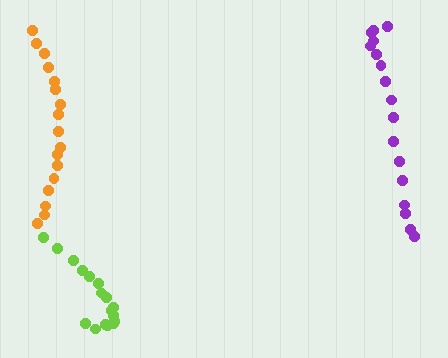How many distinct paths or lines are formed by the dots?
There are 3 distinct paths.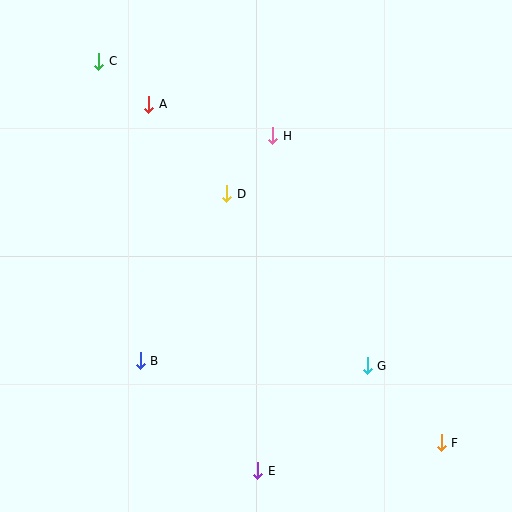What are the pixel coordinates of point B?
Point B is at (140, 361).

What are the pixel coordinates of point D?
Point D is at (227, 194).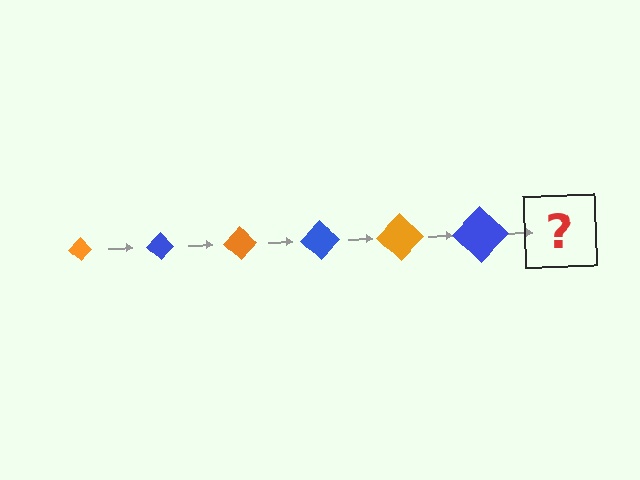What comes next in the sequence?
The next element should be an orange diamond, larger than the previous one.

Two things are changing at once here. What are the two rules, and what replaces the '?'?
The two rules are that the diamond grows larger each step and the color cycles through orange and blue. The '?' should be an orange diamond, larger than the previous one.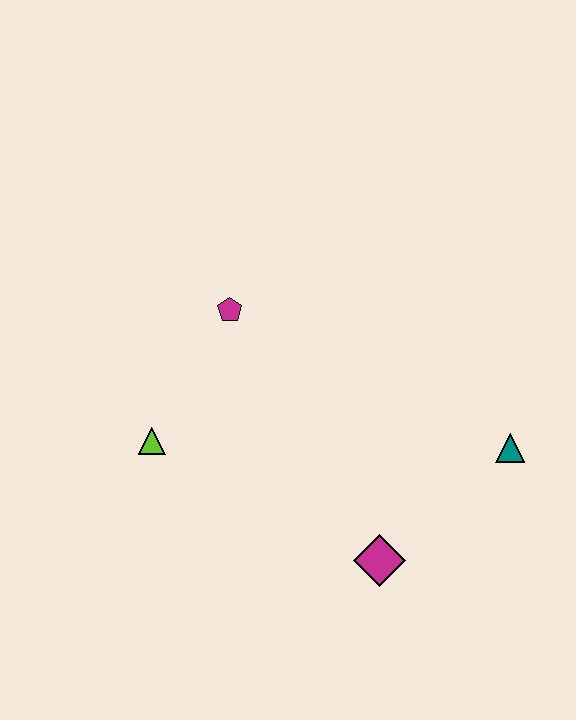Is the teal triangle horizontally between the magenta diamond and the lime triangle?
No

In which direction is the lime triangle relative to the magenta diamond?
The lime triangle is to the left of the magenta diamond.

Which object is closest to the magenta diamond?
The teal triangle is closest to the magenta diamond.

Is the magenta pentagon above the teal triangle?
Yes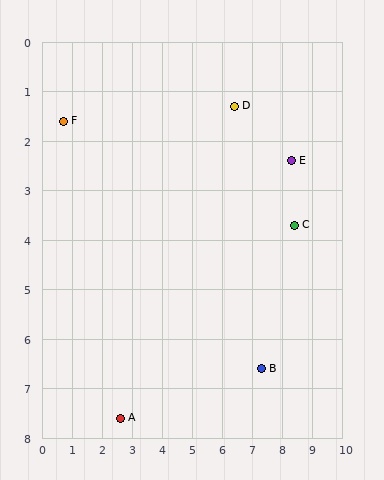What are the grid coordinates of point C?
Point C is at approximately (8.4, 3.7).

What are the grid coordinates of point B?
Point B is at approximately (7.3, 6.6).